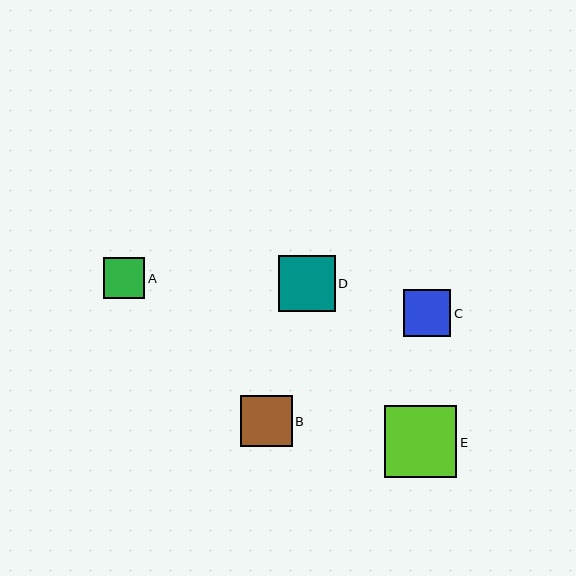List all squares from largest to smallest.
From largest to smallest: E, D, B, C, A.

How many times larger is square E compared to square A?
Square E is approximately 1.8 times the size of square A.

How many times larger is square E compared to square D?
Square E is approximately 1.3 times the size of square D.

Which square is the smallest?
Square A is the smallest with a size of approximately 41 pixels.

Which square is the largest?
Square E is the largest with a size of approximately 72 pixels.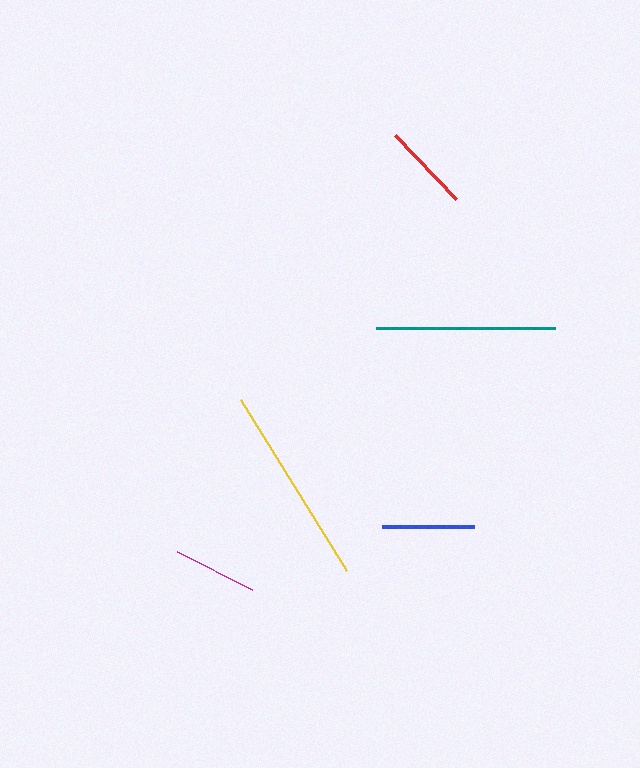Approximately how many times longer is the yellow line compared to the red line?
The yellow line is approximately 2.3 times the length of the red line.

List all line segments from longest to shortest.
From longest to shortest: yellow, teal, blue, red, magenta.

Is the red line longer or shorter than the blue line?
The blue line is longer than the red line.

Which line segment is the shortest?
The magenta line is the shortest at approximately 84 pixels.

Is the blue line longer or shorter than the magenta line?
The blue line is longer than the magenta line.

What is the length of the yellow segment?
The yellow segment is approximately 201 pixels long.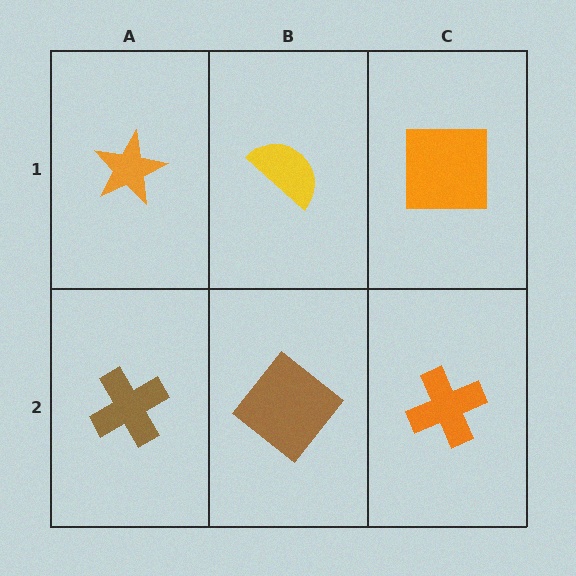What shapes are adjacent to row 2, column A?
An orange star (row 1, column A), a brown diamond (row 2, column B).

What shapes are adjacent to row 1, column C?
An orange cross (row 2, column C), a yellow semicircle (row 1, column B).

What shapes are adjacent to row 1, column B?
A brown diamond (row 2, column B), an orange star (row 1, column A), an orange square (row 1, column C).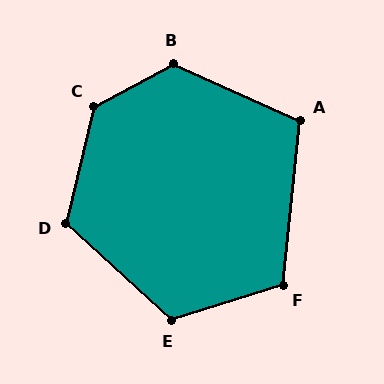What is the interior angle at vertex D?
Approximately 119 degrees (obtuse).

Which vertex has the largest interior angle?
C, at approximately 132 degrees.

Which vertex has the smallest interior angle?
A, at approximately 108 degrees.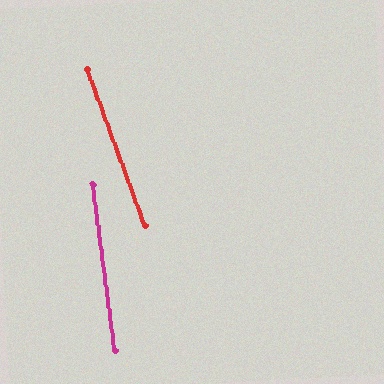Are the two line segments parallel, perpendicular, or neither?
Neither parallel nor perpendicular — they differ by about 13°.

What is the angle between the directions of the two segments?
Approximately 13 degrees.